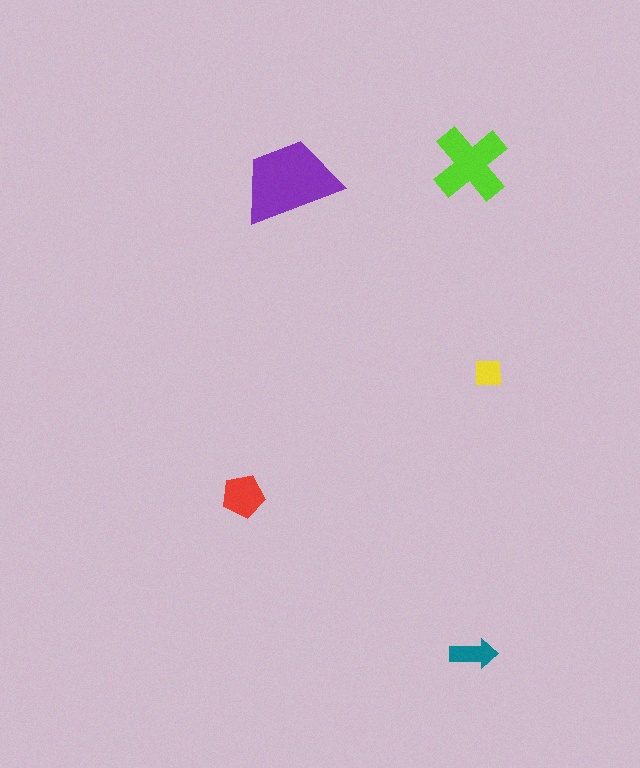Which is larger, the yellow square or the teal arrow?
The teal arrow.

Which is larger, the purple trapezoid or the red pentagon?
The purple trapezoid.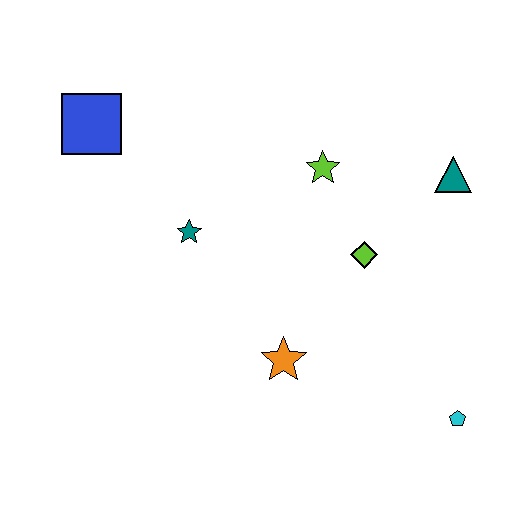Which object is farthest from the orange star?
The blue square is farthest from the orange star.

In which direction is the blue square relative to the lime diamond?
The blue square is to the left of the lime diamond.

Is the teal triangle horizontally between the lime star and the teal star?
No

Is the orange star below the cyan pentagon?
No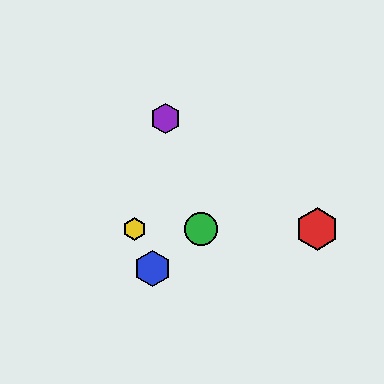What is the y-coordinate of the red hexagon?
The red hexagon is at y≈229.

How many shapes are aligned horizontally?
3 shapes (the red hexagon, the green circle, the yellow hexagon) are aligned horizontally.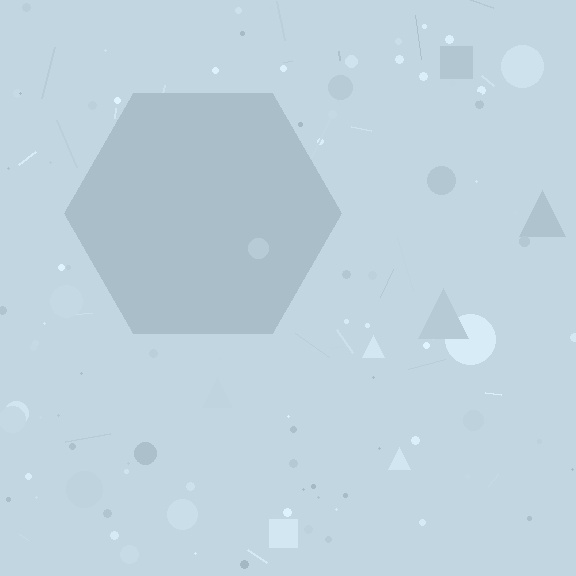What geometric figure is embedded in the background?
A hexagon is embedded in the background.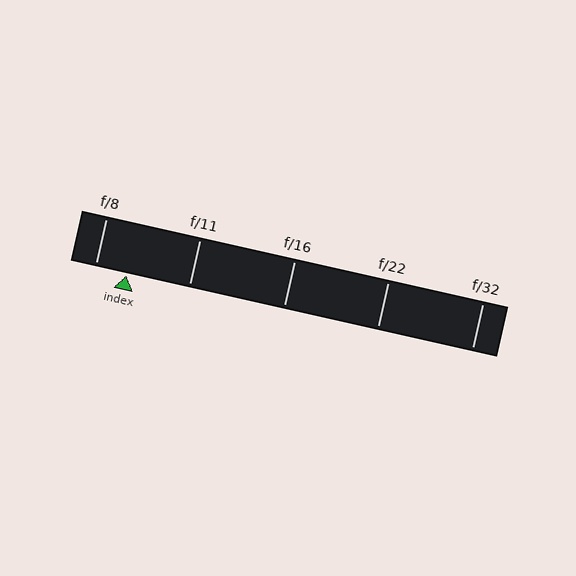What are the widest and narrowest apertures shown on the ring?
The widest aperture shown is f/8 and the narrowest is f/32.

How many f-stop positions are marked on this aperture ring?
There are 5 f-stop positions marked.